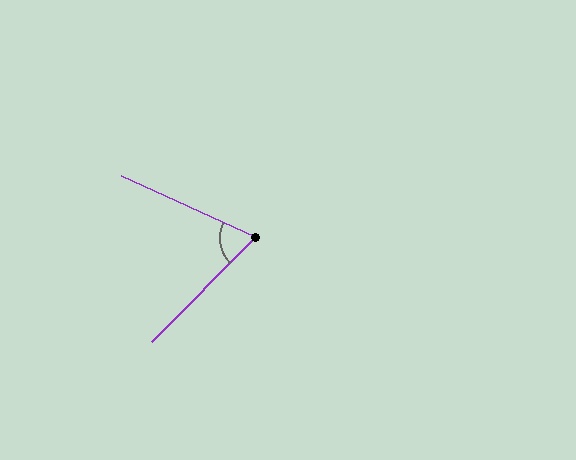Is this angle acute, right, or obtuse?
It is acute.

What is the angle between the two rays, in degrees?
Approximately 69 degrees.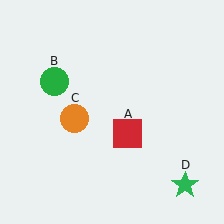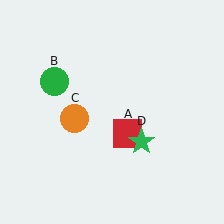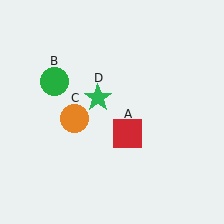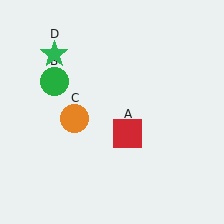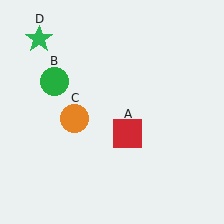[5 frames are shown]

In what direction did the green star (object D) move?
The green star (object D) moved up and to the left.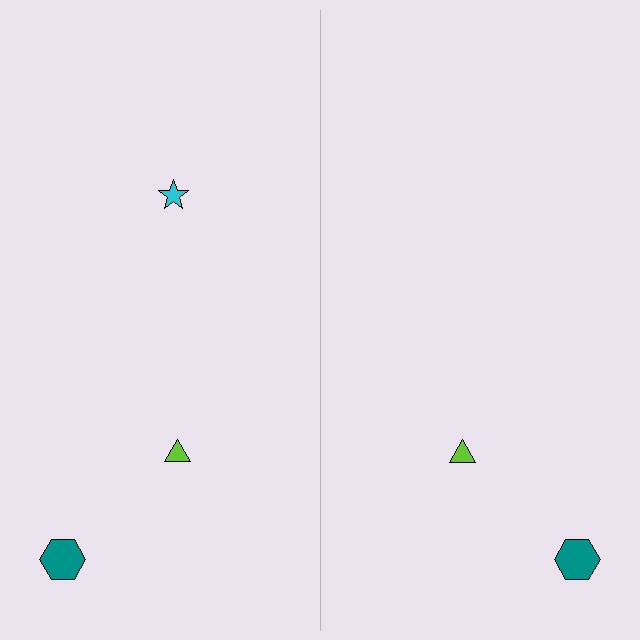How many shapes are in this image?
There are 5 shapes in this image.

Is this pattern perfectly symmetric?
No, the pattern is not perfectly symmetric. A cyan star is missing from the right side.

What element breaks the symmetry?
A cyan star is missing from the right side.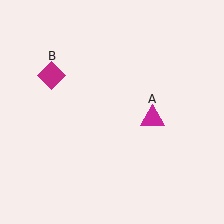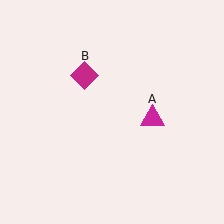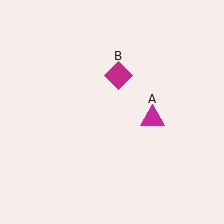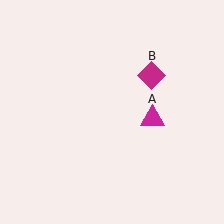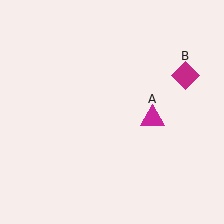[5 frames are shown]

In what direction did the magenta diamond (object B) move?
The magenta diamond (object B) moved right.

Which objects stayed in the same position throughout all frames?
Magenta triangle (object A) remained stationary.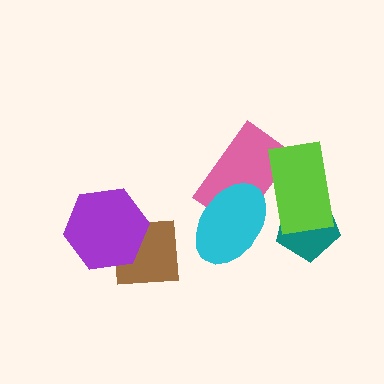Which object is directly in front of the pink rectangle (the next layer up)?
The cyan ellipse is directly in front of the pink rectangle.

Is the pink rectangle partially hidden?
Yes, it is partially covered by another shape.